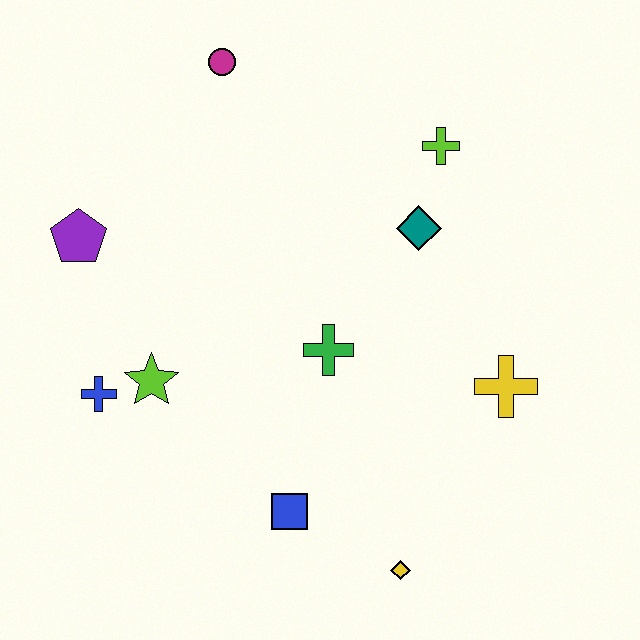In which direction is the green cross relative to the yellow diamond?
The green cross is above the yellow diamond.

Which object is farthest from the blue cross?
The lime cross is farthest from the blue cross.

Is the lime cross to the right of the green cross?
Yes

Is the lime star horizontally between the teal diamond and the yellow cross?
No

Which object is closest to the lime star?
The blue cross is closest to the lime star.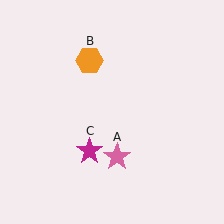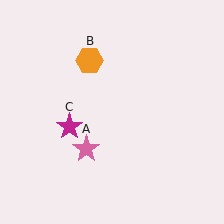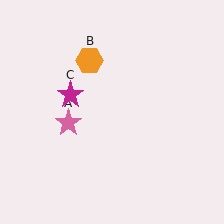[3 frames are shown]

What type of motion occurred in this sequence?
The pink star (object A), magenta star (object C) rotated clockwise around the center of the scene.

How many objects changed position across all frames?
2 objects changed position: pink star (object A), magenta star (object C).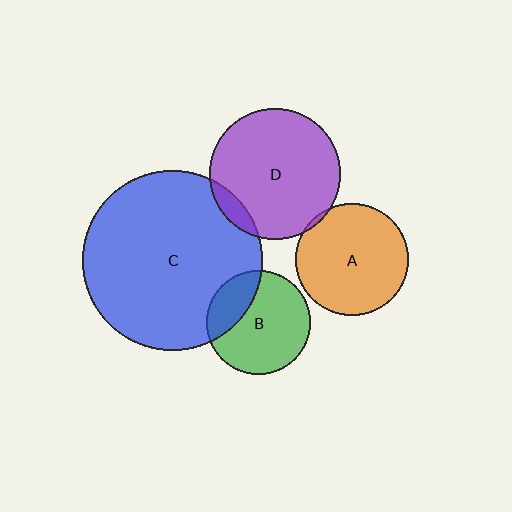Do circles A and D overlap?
Yes.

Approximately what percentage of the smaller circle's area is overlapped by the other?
Approximately 5%.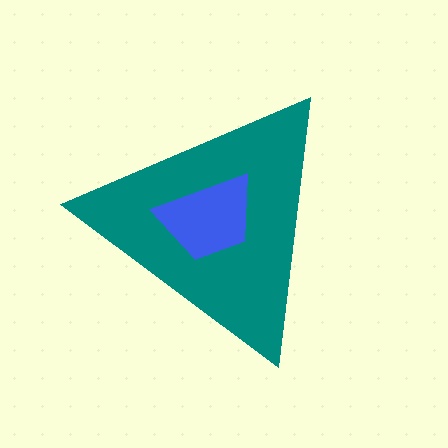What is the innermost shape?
The blue trapezoid.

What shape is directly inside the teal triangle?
The blue trapezoid.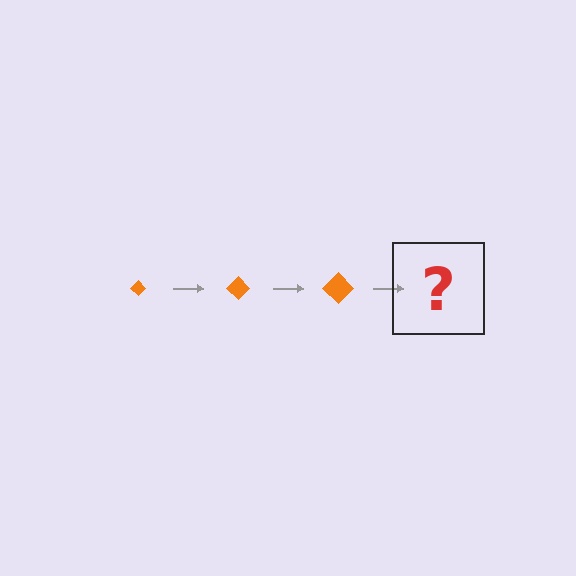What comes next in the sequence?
The next element should be an orange diamond, larger than the previous one.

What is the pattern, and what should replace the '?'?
The pattern is that the diamond gets progressively larger each step. The '?' should be an orange diamond, larger than the previous one.